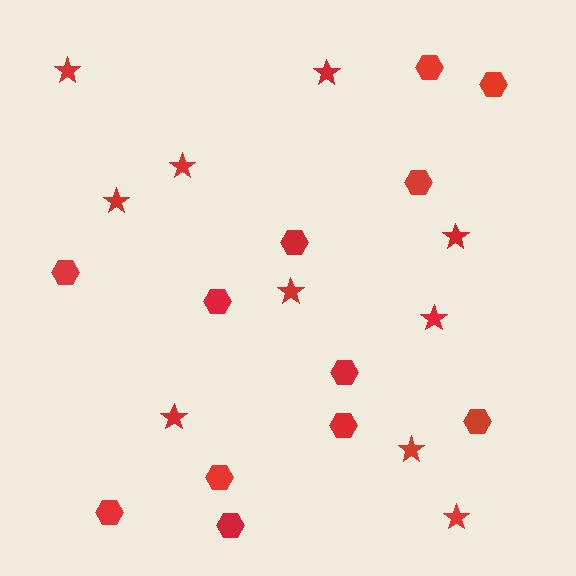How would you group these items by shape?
There are 2 groups: one group of stars (10) and one group of hexagons (12).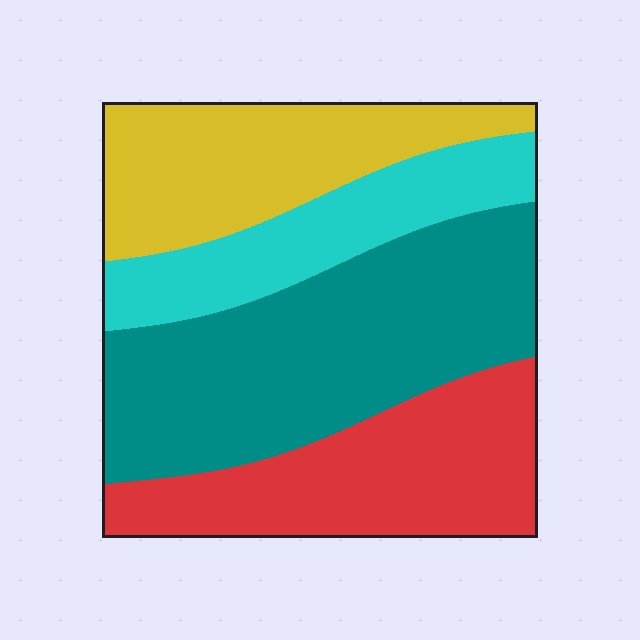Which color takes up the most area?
Teal, at roughly 35%.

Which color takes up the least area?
Cyan, at roughly 15%.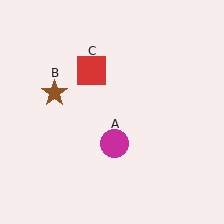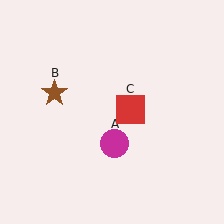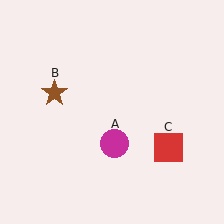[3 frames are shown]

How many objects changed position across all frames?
1 object changed position: red square (object C).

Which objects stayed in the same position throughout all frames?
Magenta circle (object A) and brown star (object B) remained stationary.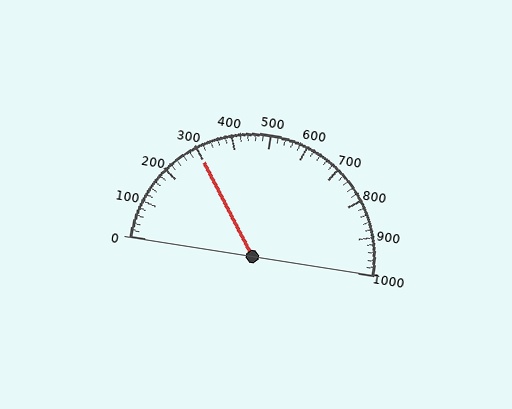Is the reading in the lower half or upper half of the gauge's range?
The reading is in the lower half of the range (0 to 1000).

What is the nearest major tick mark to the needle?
The nearest major tick mark is 300.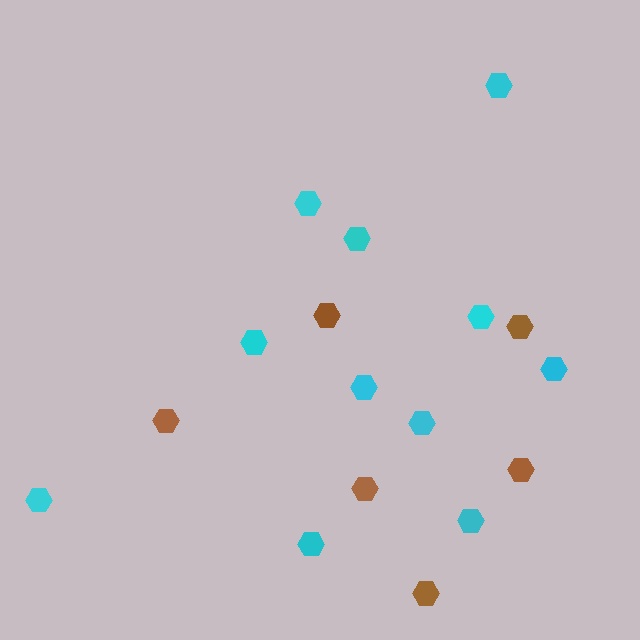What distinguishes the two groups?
There are 2 groups: one group of cyan hexagons (11) and one group of brown hexagons (6).